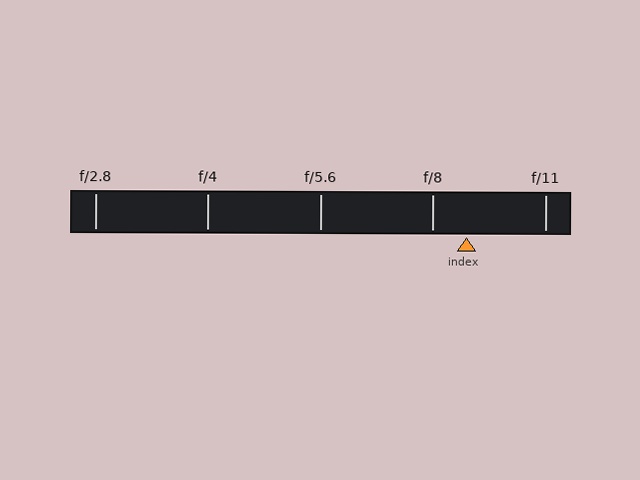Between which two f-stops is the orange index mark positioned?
The index mark is between f/8 and f/11.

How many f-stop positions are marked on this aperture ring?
There are 5 f-stop positions marked.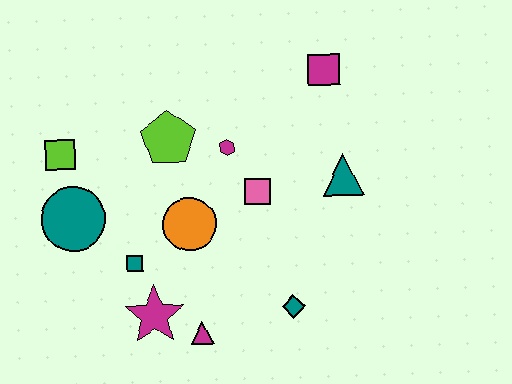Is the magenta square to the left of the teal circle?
No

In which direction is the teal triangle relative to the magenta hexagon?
The teal triangle is to the right of the magenta hexagon.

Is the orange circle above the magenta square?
No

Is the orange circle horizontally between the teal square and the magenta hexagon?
Yes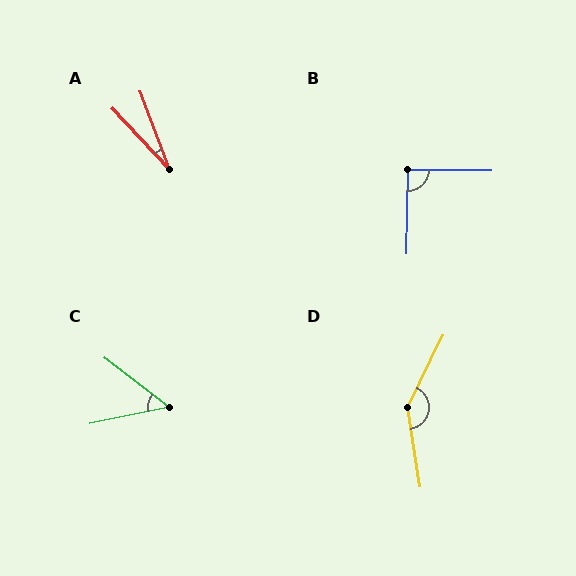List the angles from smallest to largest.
A (23°), C (49°), B (90°), D (146°).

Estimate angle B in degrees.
Approximately 90 degrees.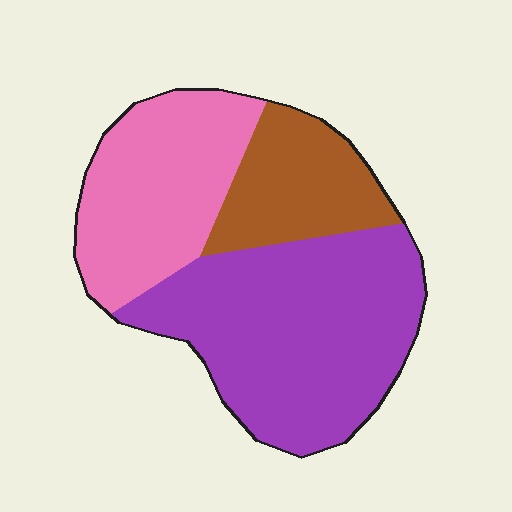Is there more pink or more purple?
Purple.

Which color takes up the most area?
Purple, at roughly 50%.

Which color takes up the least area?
Brown, at roughly 20%.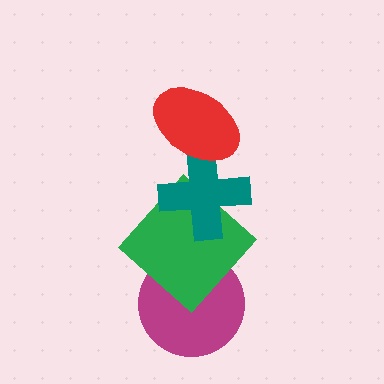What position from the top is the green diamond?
The green diamond is 3rd from the top.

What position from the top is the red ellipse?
The red ellipse is 1st from the top.